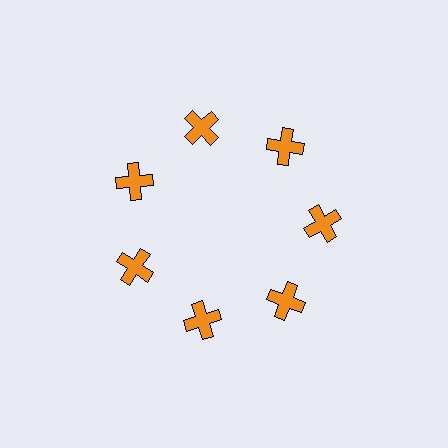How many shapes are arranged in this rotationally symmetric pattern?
There are 7 shapes, arranged in 7 groups of 1.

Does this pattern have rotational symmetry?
Yes, this pattern has 7-fold rotational symmetry. It looks the same after rotating 51 degrees around the center.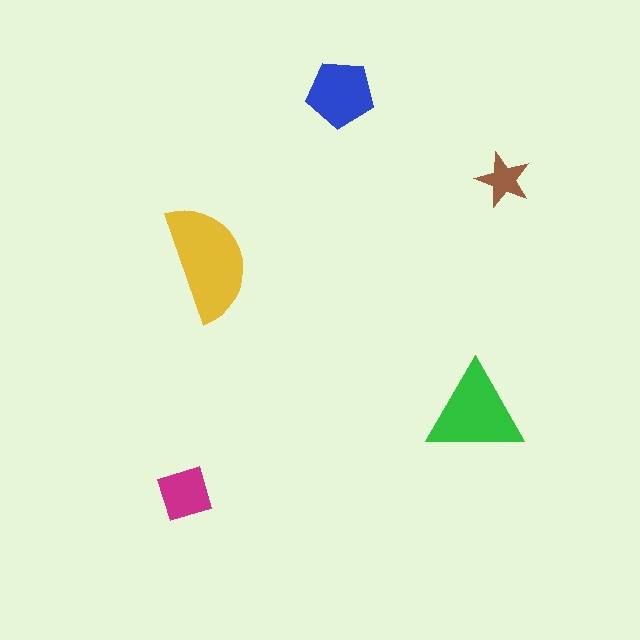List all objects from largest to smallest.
The yellow semicircle, the green triangle, the blue pentagon, the magenta square, the brown star.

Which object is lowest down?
The magenta square is bottommost.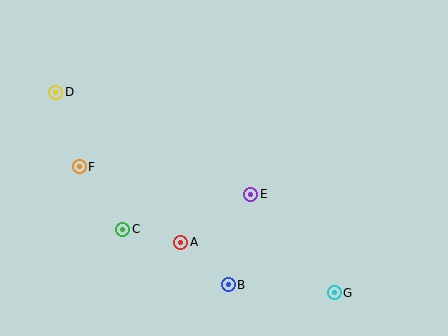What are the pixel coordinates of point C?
Point C is at (123, 229).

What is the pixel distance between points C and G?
The distance between C and G is 221 pixels.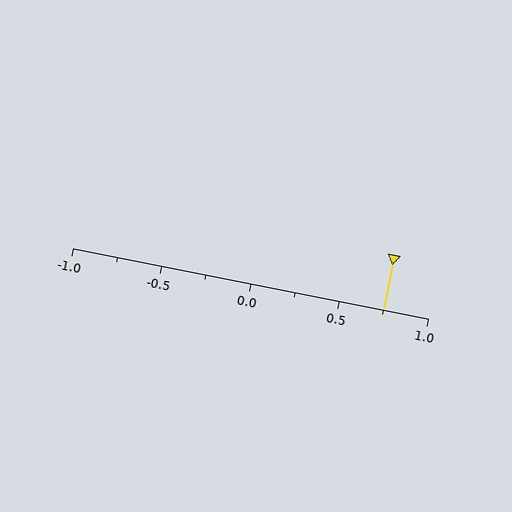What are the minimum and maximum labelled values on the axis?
The axis runs from -1.0 to 1.0.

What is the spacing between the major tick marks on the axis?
The major ticks are spaced 0.5 apart.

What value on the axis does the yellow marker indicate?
The marker indicates approximately 0.75.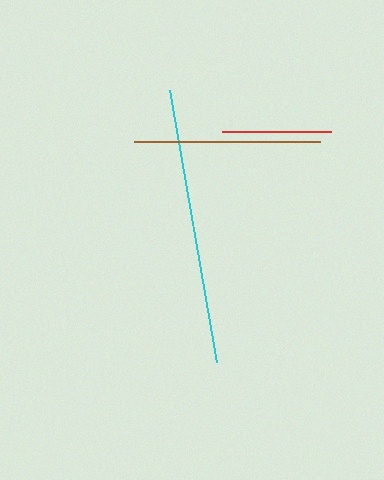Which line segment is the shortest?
The red line is the shortest at approximately 109 pixels.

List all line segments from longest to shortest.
From longest to shortest: cyan, brown, red.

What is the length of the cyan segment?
The cyan segment is approximately 276 pixels long.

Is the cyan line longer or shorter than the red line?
The cyan line is longer than the red line.